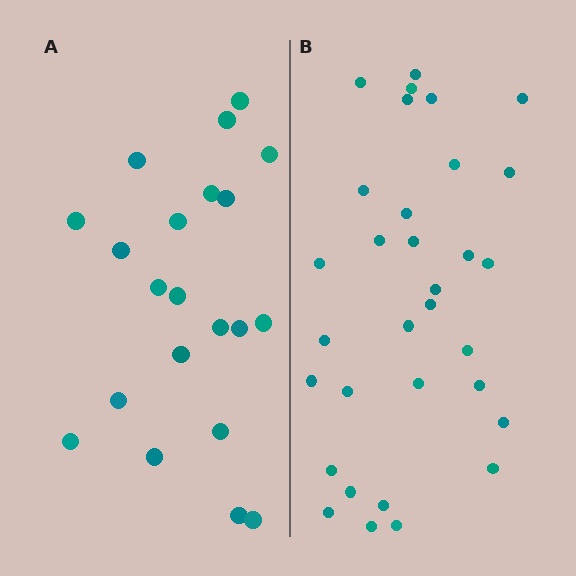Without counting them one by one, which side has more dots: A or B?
Region B (the right region) has more dots.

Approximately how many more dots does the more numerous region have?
Region B has roughly 12 or so more dots than region A.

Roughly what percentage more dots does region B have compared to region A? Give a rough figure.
About 50% more.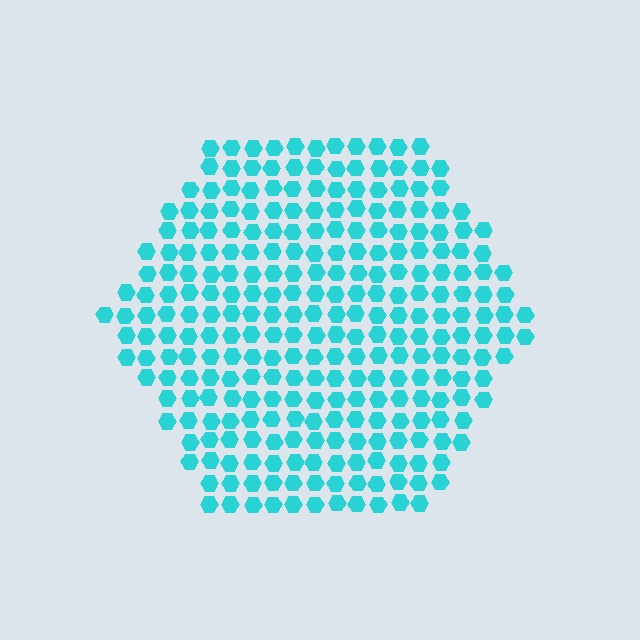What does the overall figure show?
The overall figure shows a hexagon.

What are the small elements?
The small elements are hexagons.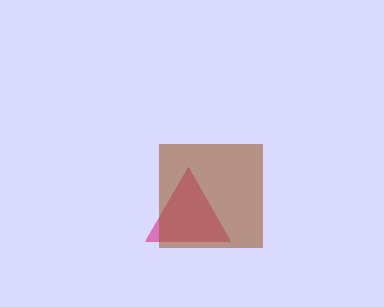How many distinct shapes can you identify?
There are 2 distinct shapes: a magenta triangle, a brown square.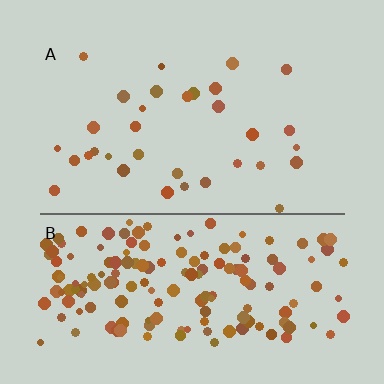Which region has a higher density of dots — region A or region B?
B (the bottom).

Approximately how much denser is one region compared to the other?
Approximately 5.0× — region B over region A.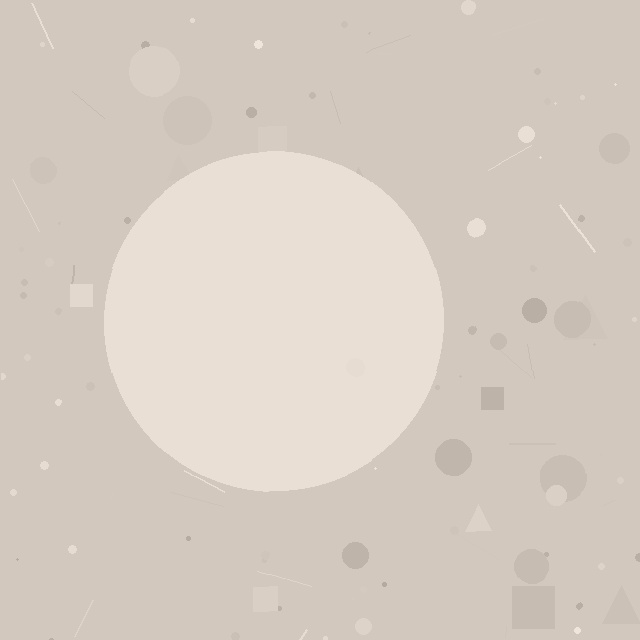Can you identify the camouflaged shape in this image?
The camouflaged shape is a circle.